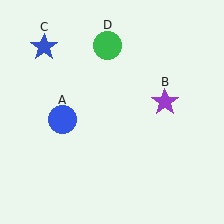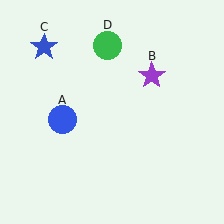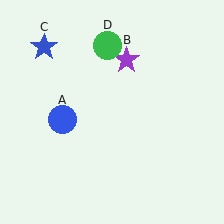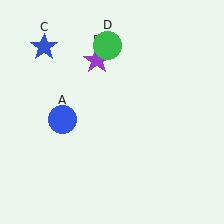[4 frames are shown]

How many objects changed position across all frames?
1 object changed position: purple star (object B).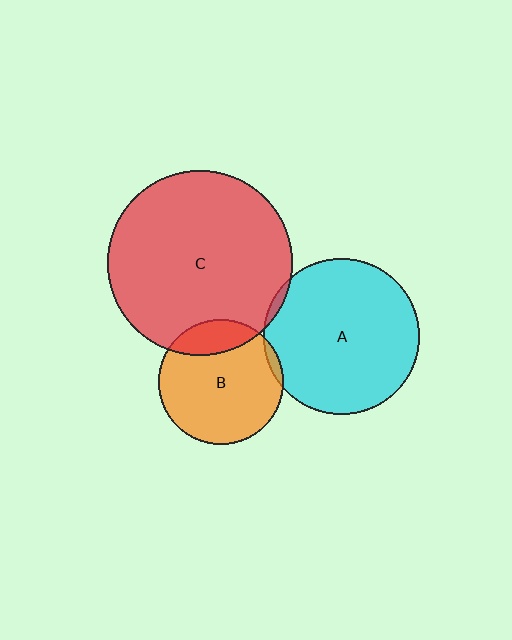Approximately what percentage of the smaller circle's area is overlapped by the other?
Approximately 5%.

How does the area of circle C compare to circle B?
Approximately 2.2 times.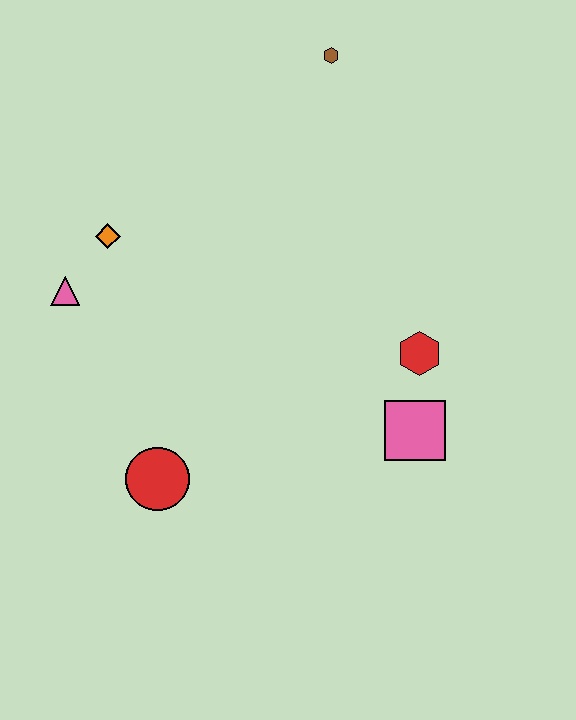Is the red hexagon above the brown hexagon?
No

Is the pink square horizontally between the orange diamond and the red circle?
No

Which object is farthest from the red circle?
The brown hexagon is farthest from the red circle.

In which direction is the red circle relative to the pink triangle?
The red circle is below the pink triangle.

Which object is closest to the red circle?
The pink triangle is closest to the red circle.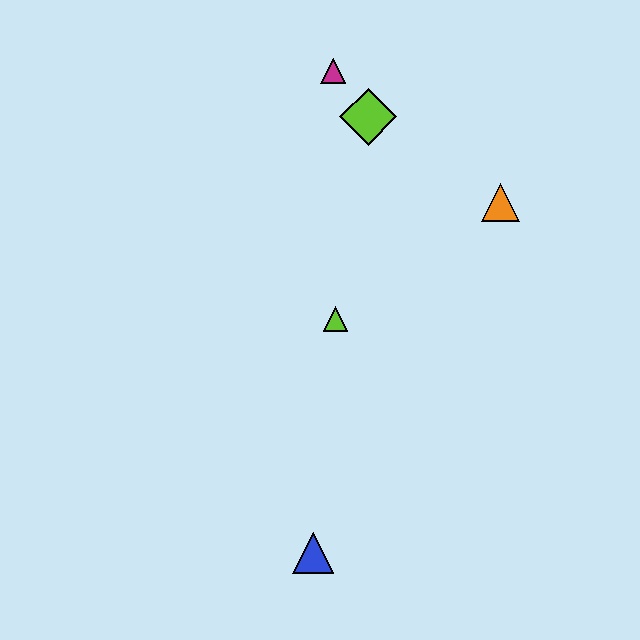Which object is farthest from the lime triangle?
The magenta triangle is farthest from the lime triangle.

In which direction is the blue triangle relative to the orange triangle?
The blue triangle is below the orange triangle.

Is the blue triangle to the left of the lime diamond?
Yes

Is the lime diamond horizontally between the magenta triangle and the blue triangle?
No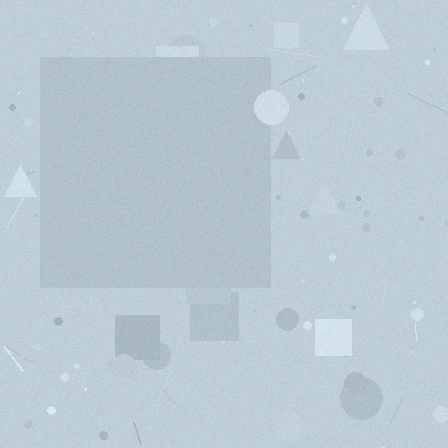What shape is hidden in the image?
A square is hidden in the image.